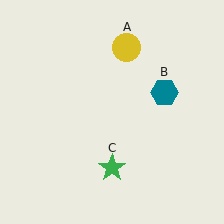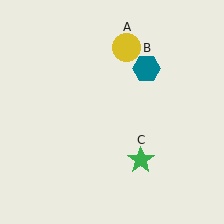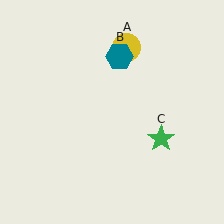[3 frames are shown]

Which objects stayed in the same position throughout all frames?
Yellow circle (object A) remained stationary.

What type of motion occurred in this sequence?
The teal hexagon (object B), green star (object C) rotated counterclockwise around the center of the scene.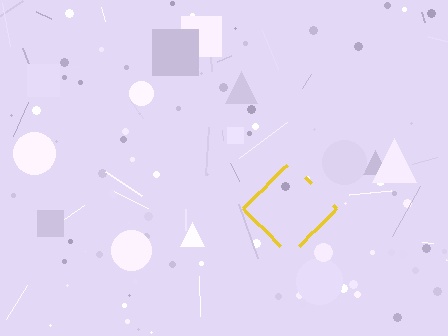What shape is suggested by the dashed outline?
The dashed outline suggests a diamond.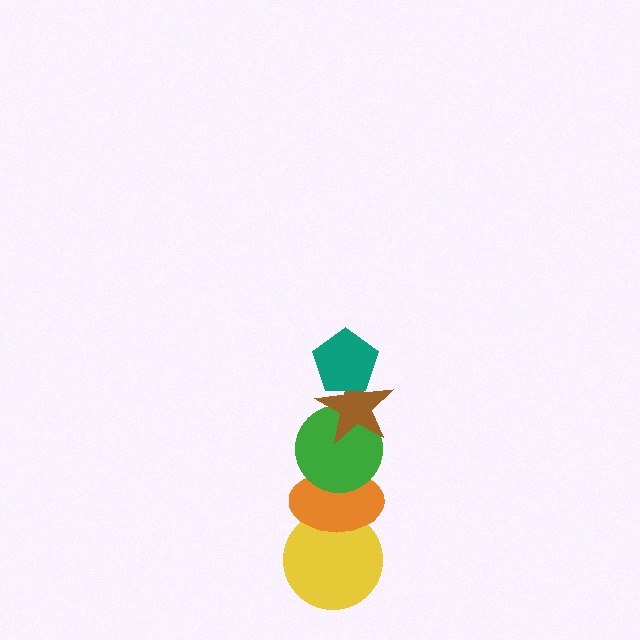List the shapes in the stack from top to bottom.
From top to bottom: the teal pentagon, the brown star, the green circle, the orange ellipse, the yellow circle.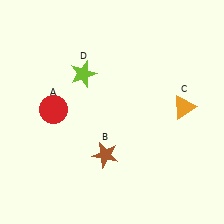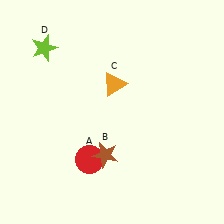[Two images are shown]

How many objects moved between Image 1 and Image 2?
3 objects moved between the two images.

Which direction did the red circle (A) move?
The red circle (A) moved down.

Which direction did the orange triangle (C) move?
The orange triangle (C) moved left.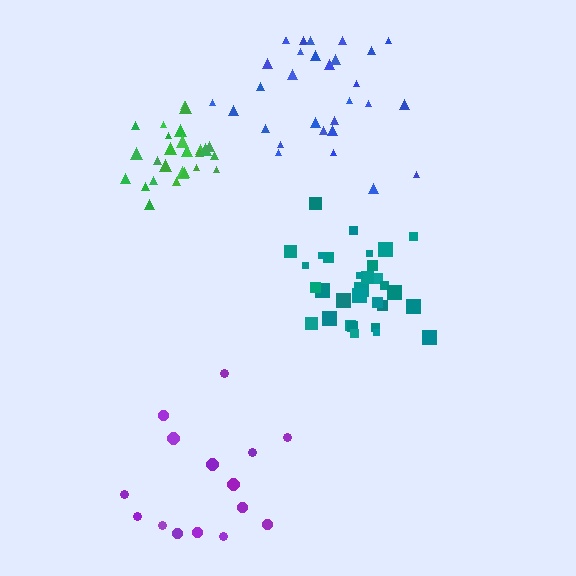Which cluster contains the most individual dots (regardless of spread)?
Teal (31).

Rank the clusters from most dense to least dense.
green, teal, blue, purple.